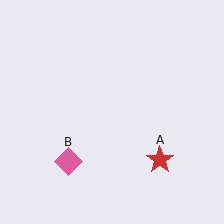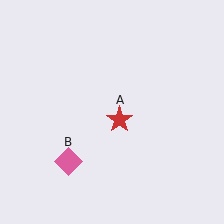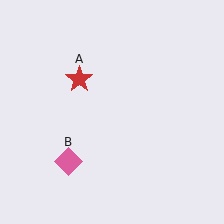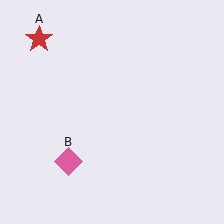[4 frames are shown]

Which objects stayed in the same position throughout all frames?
Pink diamond (object B) remained stationary.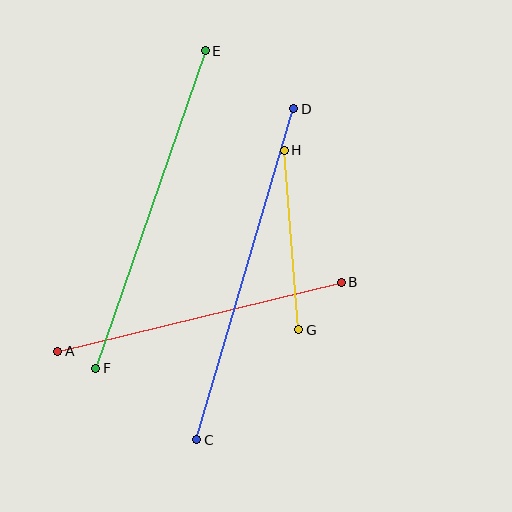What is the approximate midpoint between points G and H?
The midpoint is at approximately (291, 240) pixels.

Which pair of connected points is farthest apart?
Points C and D are farthest apart.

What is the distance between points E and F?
The distance is approximately 336 pixels.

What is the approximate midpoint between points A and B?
The midpoint is at approximately (200, 317) pixels.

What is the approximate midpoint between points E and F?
The midpoint is at approximately (150, 210) pixels.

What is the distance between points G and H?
The distance is approximately 180 pixels.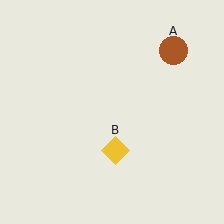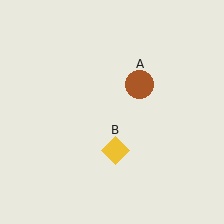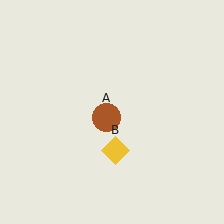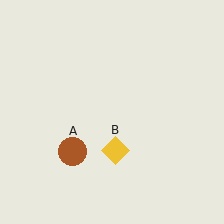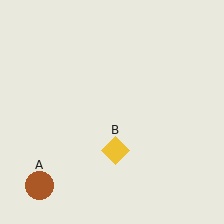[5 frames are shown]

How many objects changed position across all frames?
1 object changed position: brown circle (object A).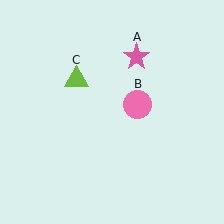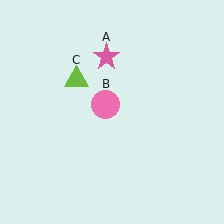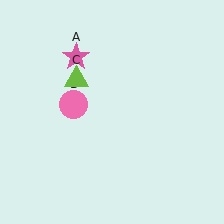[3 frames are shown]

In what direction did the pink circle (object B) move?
The pink circle (object B) moved left.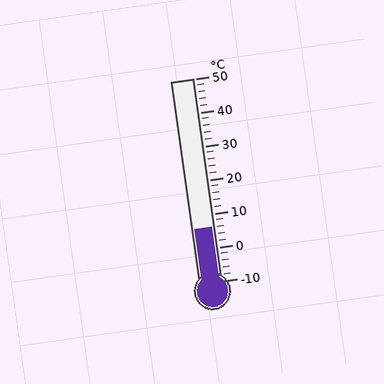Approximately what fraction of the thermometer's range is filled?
The thermometer is filled to approximately 25% of its range.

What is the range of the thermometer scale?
The thermometer scale ranges from -10°C to 50°C.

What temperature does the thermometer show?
The thermometer shows approximately 6°C.